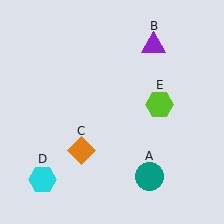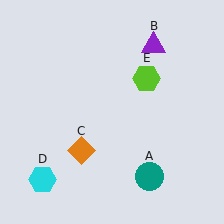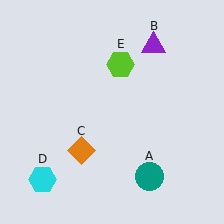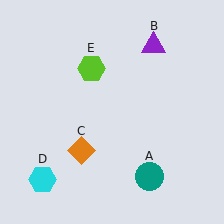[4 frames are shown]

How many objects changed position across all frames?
1 object changed position: lime hexagon (object E).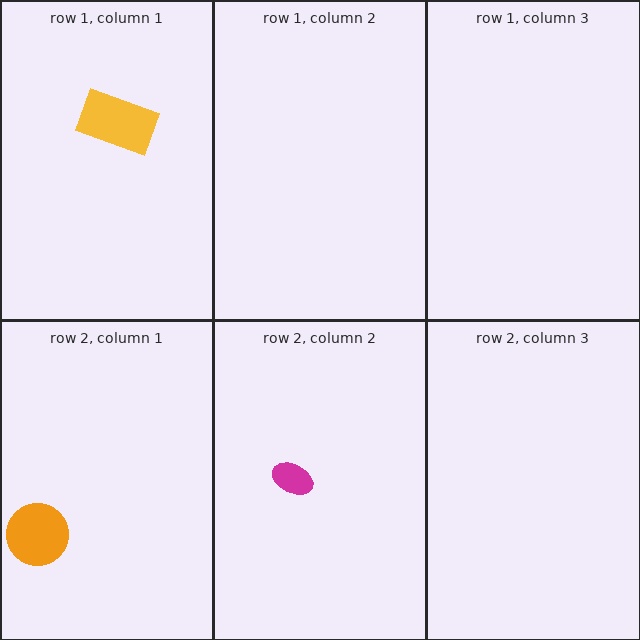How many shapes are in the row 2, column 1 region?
1.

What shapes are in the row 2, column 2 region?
The magenta ellipse.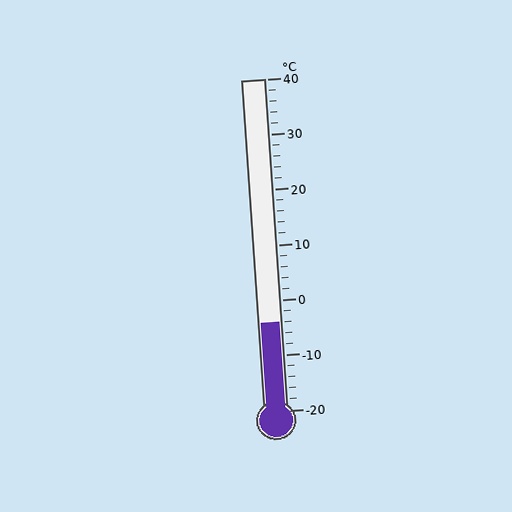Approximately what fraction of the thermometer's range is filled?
The thermometer is filled to approximately 25% of its range.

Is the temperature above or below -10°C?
The temperature is above -10°C.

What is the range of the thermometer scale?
The thermometer scale ranges from -20°C to 40°C.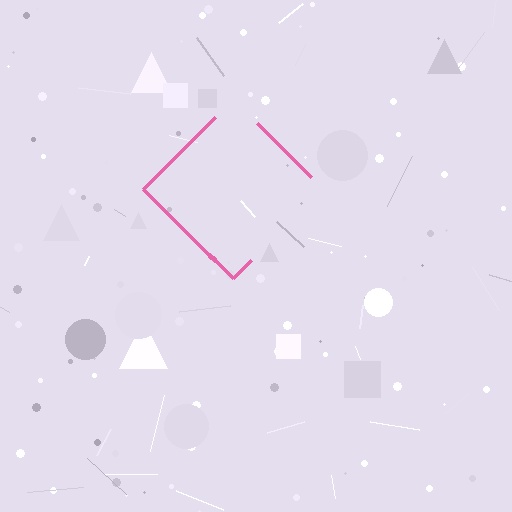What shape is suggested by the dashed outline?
The dashed outline suggests a diamond.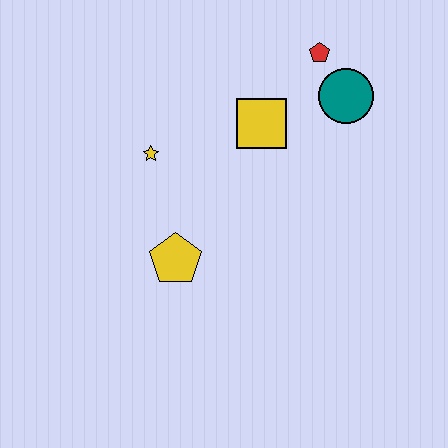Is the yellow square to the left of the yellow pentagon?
No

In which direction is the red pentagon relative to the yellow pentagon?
The red pentagon is above the yellow pentagon.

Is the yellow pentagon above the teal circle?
No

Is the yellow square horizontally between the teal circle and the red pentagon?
No